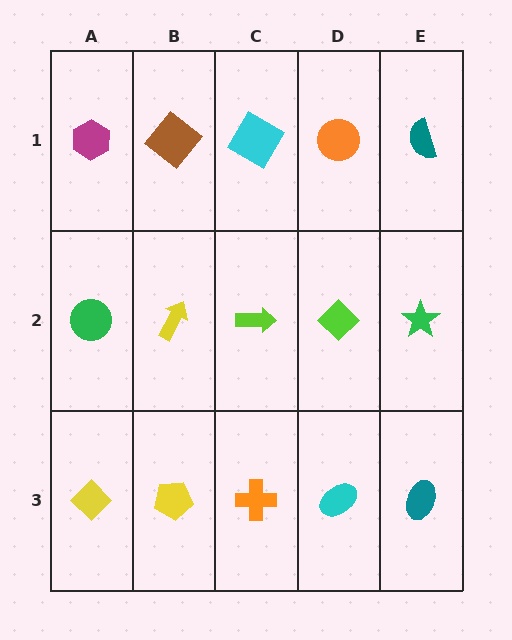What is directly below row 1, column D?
A lime diamond.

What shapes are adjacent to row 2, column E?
A teal semicircle (row 1, column E), a teal ellipse (row 3, column E), a lime diamond (row 2, column D).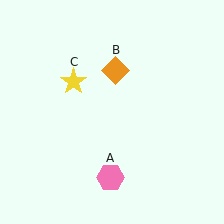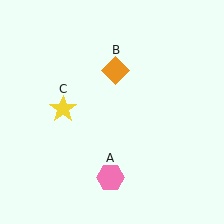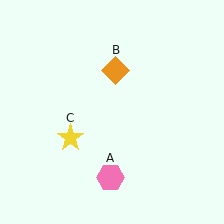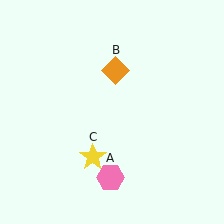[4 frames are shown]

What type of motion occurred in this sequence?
The yellow star (object C) rotated counterclockwise around the center of the scene.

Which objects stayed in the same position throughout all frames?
Pink hexagon (object A) and orange diamond (object B) remained stationary.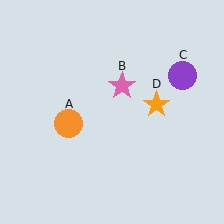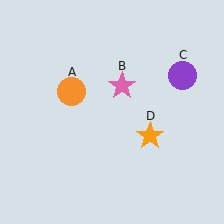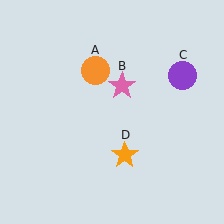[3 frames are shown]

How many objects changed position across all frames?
2 objects changed position: orange circle (object A), orange star (object D).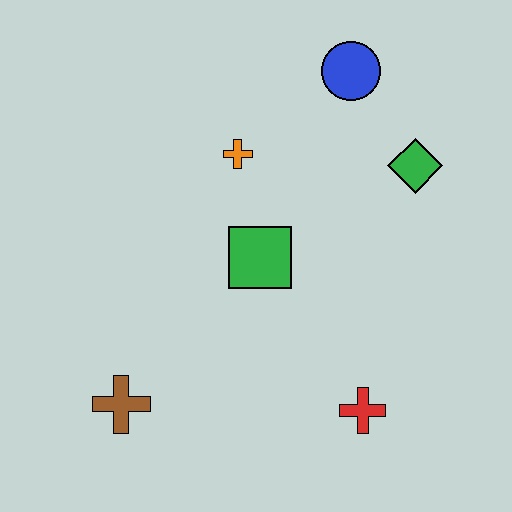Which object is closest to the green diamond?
The blue circle is closest to the green diamond.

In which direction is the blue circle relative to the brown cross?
The blue circle is above the brown cross.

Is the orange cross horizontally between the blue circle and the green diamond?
No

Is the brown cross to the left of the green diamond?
Yes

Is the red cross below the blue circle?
Yes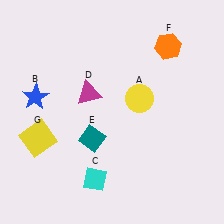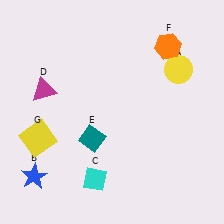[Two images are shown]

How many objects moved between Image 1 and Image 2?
3 objects moved between the two images.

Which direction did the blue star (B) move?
The blue star (B) moved down.